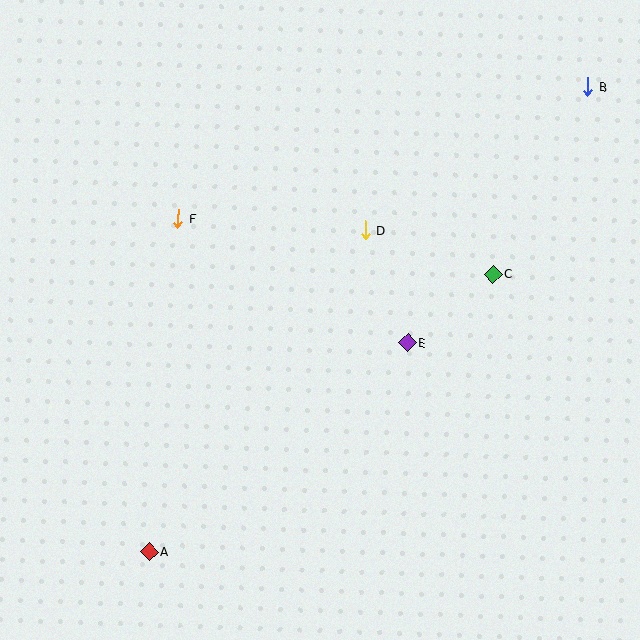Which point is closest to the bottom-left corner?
Point A is closest to the bottom-left corner.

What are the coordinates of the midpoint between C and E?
The midpoint between C and E is at (450, 308).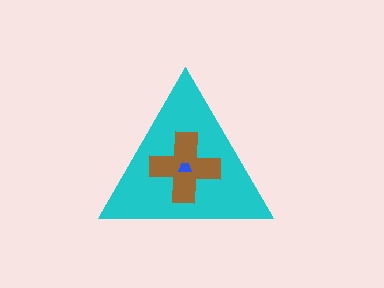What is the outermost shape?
The cyan triangle.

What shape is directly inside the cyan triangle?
The brown cross.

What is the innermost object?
The blue trapezoid.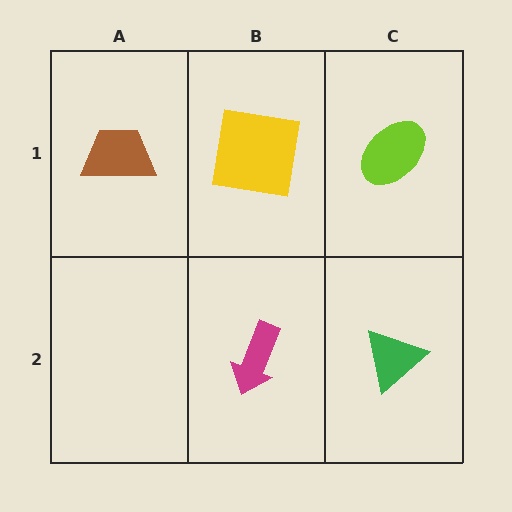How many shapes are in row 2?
2 shapes.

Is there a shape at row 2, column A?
No, that cell is empty.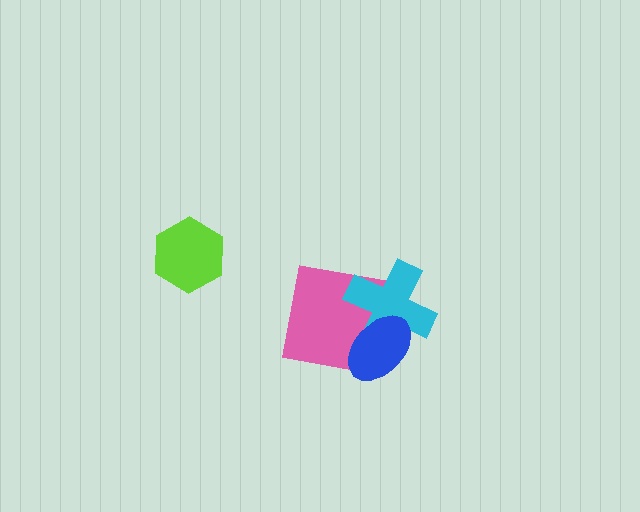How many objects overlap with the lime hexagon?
0 objects overlap with the lime hexagon.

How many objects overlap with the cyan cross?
2 objects overlap with the cyan cross.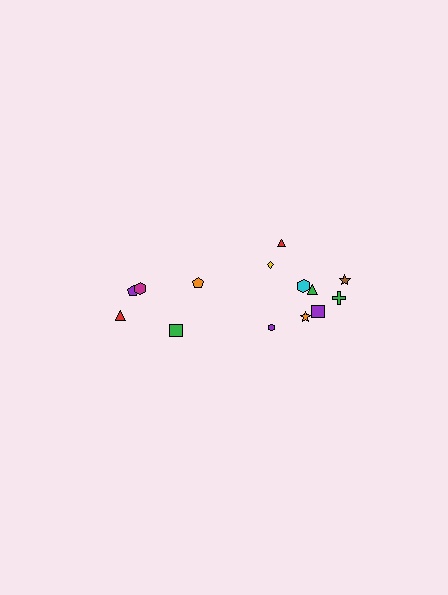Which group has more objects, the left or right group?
The right group.